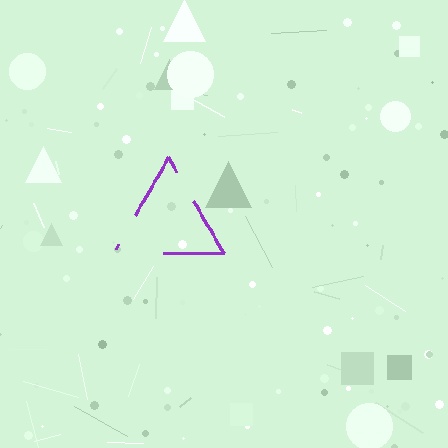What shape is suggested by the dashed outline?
The dashed outline suggests a triangle.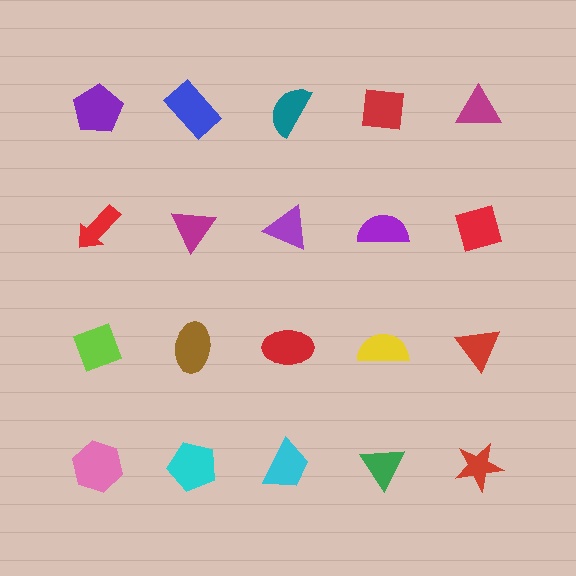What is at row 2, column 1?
A red arrow.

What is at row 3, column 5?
A red triangle.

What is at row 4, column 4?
A green triangle.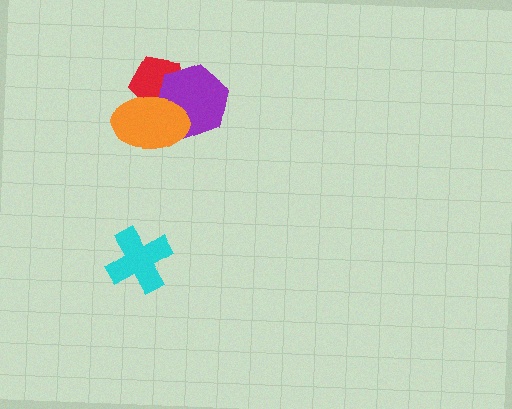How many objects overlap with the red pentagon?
2 objects overlap with the red pentagon.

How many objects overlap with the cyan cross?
0 objects overlap with the cyan cross.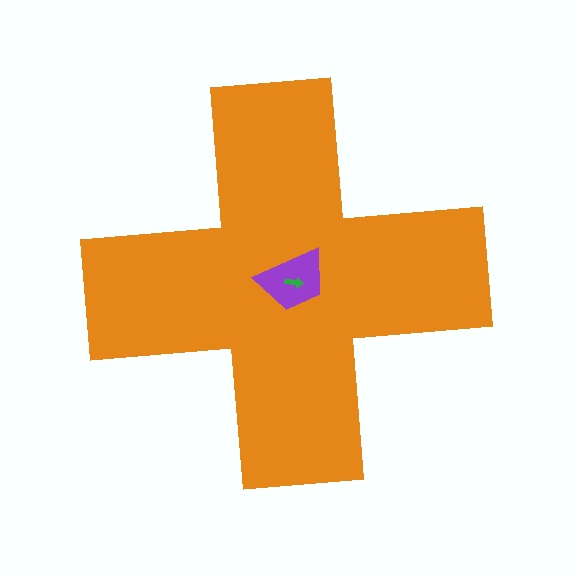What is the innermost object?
The green arrow.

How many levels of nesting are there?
3.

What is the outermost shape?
The orange cross.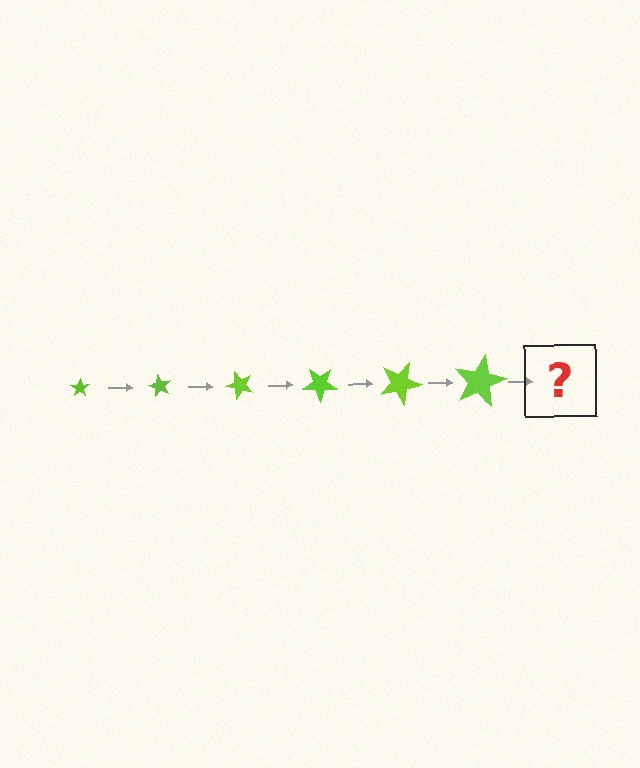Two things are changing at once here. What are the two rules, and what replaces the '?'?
The two rules are that the star grows larger each step and it rotates 60 degrees each step. The '?' should be a star, larger than the previous one and rotated 360 degrees from the start.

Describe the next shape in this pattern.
It should be a star, larger than the previous one and rotated 360 degrees from the start.